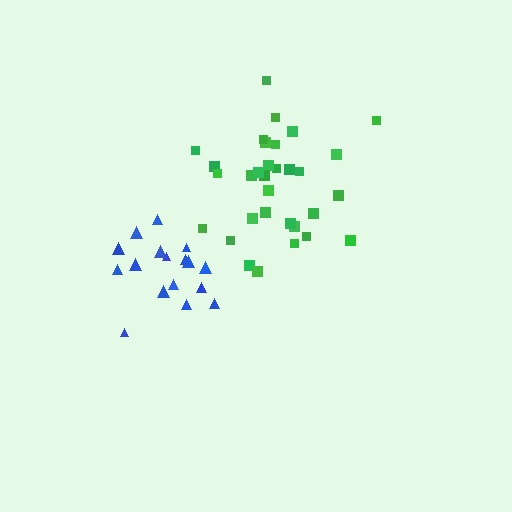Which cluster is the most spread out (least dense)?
Blue.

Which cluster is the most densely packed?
Green.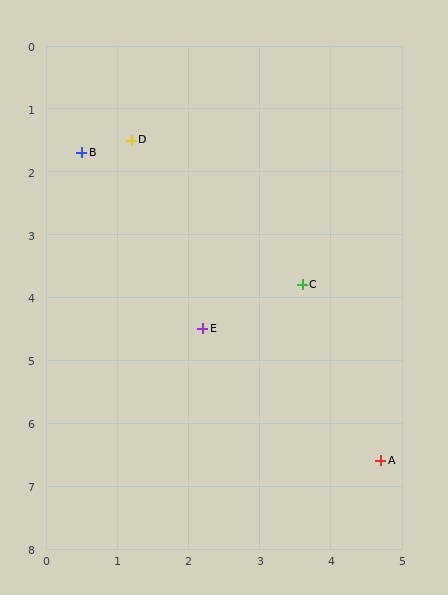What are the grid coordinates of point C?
Point C is at approximately (3.6, 3.8).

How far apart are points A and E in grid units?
Points A and E are about 3.3 grid units apart.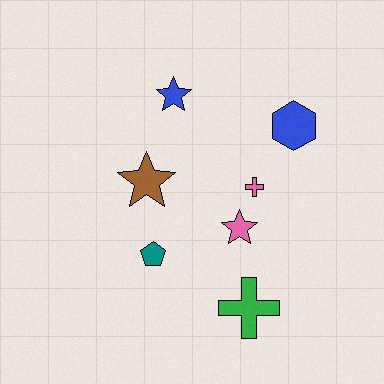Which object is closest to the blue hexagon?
The pink cross is closest to the blue hexagon.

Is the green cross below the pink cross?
Yes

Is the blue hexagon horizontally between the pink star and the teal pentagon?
No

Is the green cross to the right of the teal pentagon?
Yes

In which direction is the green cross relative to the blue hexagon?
The green cross is below the blue hexagon.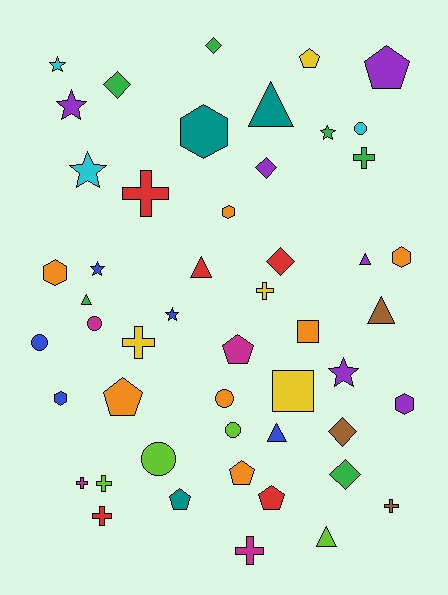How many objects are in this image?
There are 50 objects.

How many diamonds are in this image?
There are 6 diamonds.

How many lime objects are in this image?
There are 4 lime objects.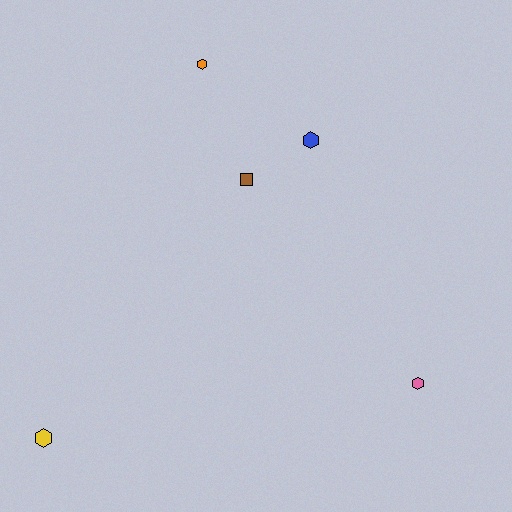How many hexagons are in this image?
There are 4 hexagons.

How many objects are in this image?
There are 5 objects.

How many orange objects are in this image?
There is 1 orange object.